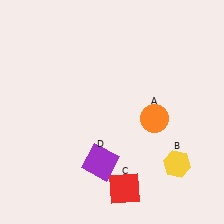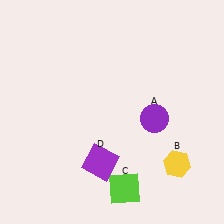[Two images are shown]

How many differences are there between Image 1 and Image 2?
There are 2 differences between the two images.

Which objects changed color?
A changed from orange to purple. C changed from red to lime.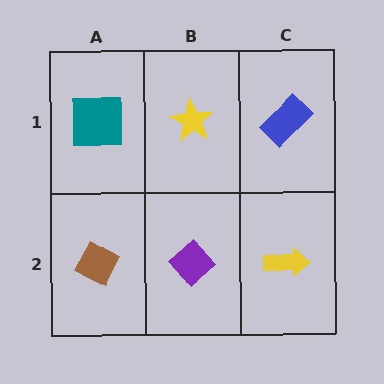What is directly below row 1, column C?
A yellow arrow.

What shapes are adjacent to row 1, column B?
A purple diamond (row 2, column B), a teal square (row 1, column A), a blue rectangle (row 1, column C).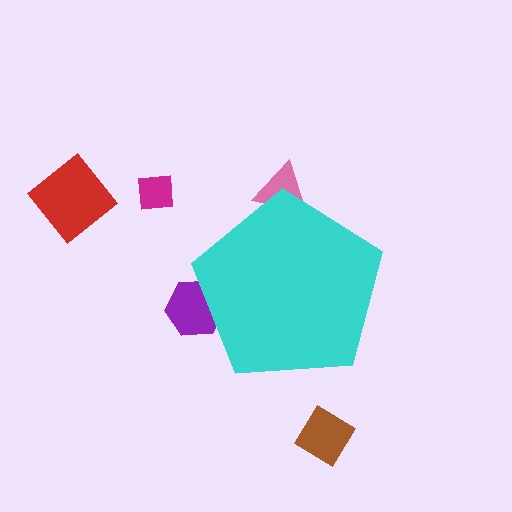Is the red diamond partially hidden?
No, the red diamond is fully visible.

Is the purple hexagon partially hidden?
Yes, the purple hexagon is partially hidden behind the cyan pentagon.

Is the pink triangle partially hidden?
Yes, the pink triangle is partially hidden behind the cyan pentagon.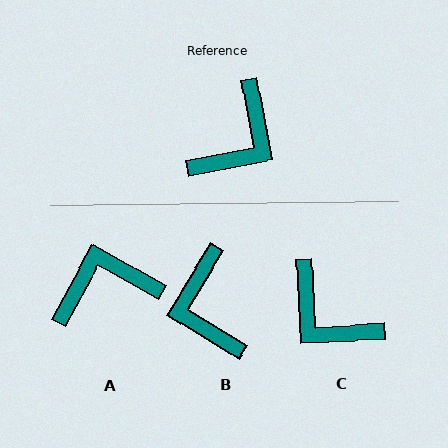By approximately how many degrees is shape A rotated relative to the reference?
Approximately 140 degrees counter-clockwise.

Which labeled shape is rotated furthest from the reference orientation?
A, about 140 degrees away.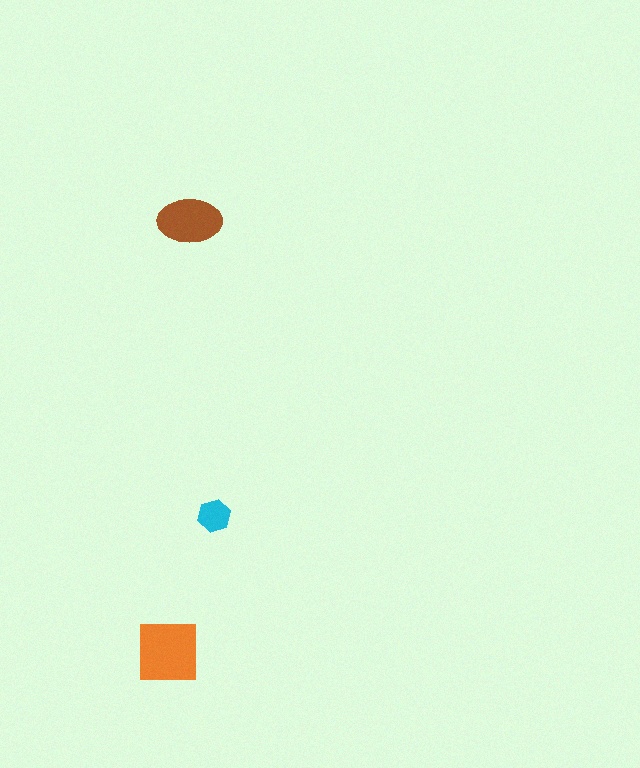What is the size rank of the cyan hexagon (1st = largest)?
3rd.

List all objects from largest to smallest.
The orange square, the brown ellipse, the cyan hexagon.